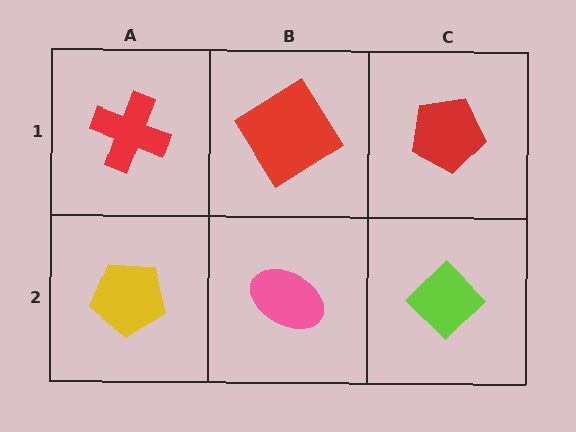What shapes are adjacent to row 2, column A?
A red cross (row 1, column A), a pink ellipse (row 2, column B).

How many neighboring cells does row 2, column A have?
2.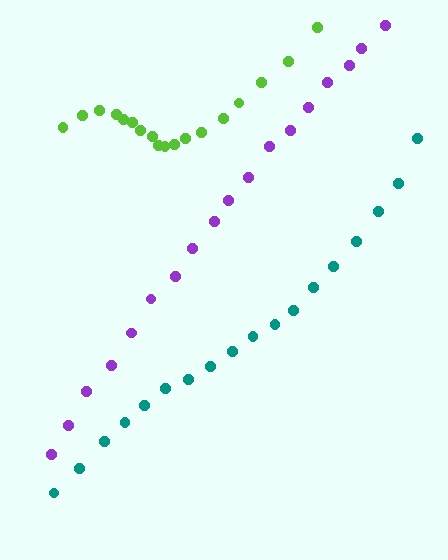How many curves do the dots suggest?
There are 3 distinct paths.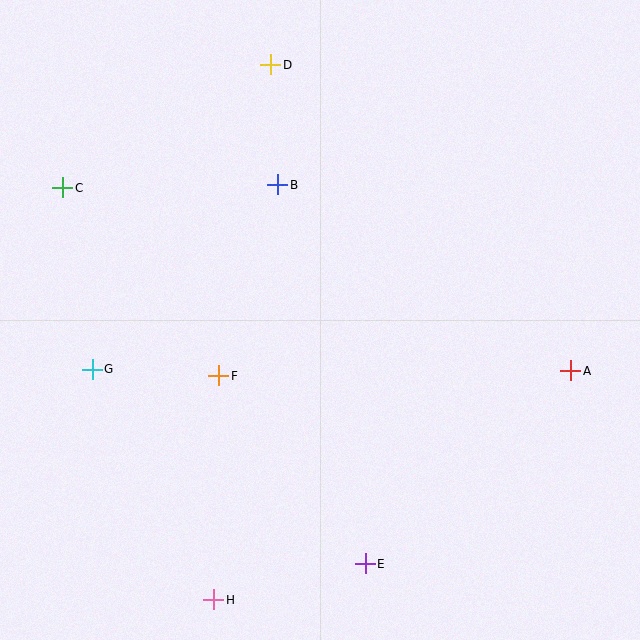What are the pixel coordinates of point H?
Point H is at (214, 600).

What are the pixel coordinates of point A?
Point A is at (571, 371).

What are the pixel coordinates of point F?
Point F is at (219, 376).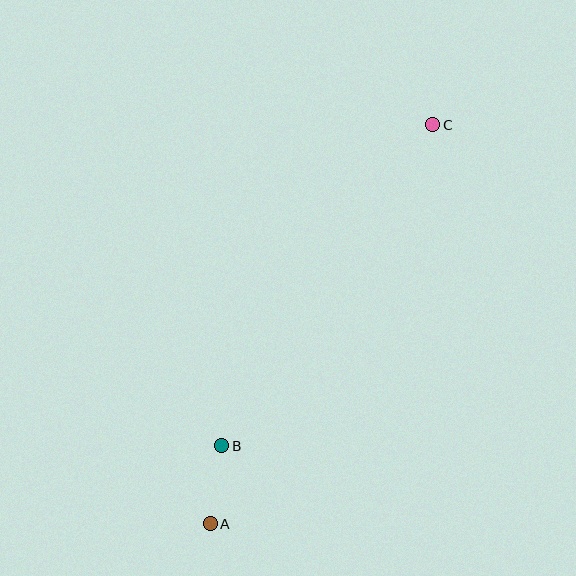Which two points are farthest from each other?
Points A and C are farthest from each other.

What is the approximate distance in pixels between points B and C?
The distance between B and C is approximately 384 pixels.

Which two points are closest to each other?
Points A and B are closest to each other.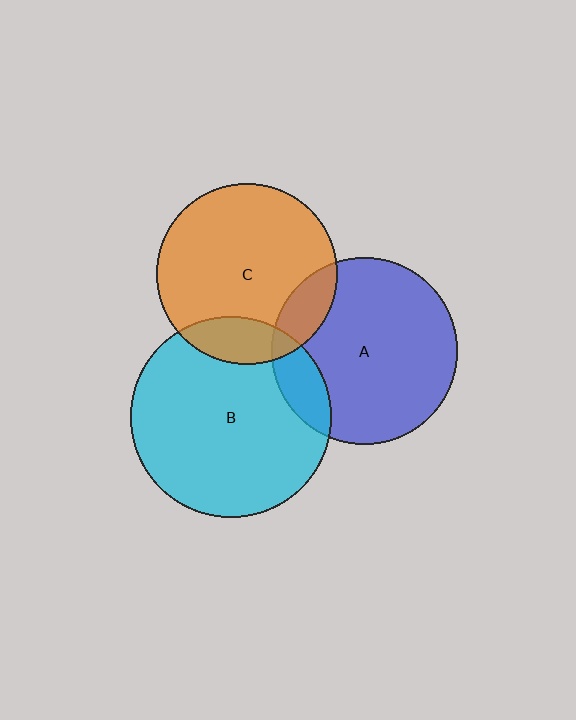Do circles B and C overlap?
Yes.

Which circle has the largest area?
Circle B (cyan).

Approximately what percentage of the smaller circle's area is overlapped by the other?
Approximately 15%.